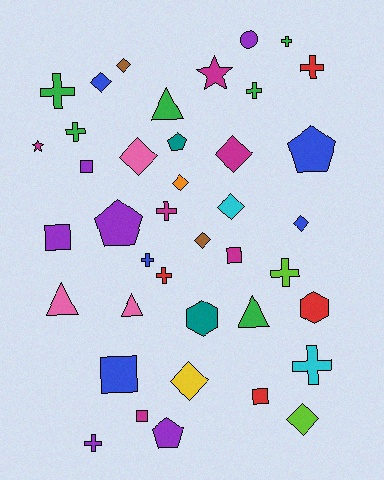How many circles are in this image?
There is 1 circle.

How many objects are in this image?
There are 40 objects.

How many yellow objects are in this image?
There is 1 yellow object.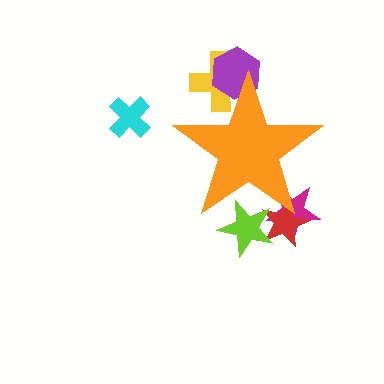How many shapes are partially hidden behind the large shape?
5 shapes are partially hidden.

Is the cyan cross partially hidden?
No, the cyan cross is fully visible.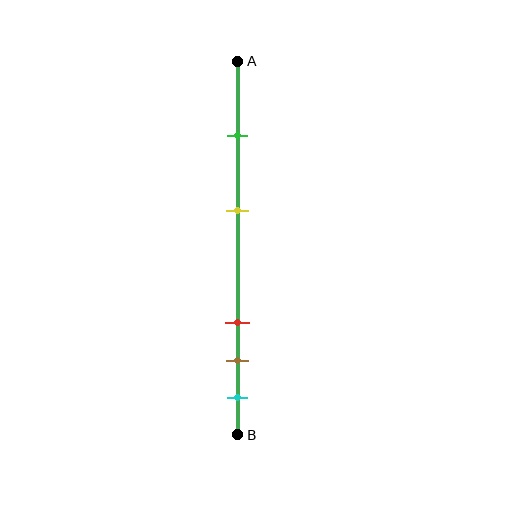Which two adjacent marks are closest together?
The brown and cyan marks are the closest adjacent pair.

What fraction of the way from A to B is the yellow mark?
The yellow mark is approximately 40% (0.4) of the way from A to B.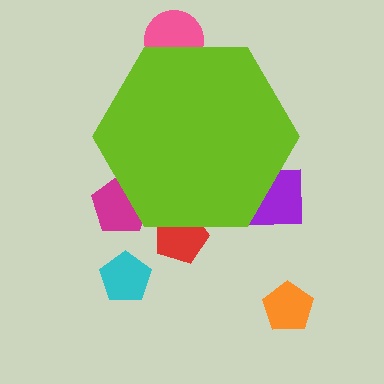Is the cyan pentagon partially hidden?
No, the cyan pentagon is fully visible.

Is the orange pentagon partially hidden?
No, the orange pentagon is fully visible.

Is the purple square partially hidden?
Yes, the purple square is partially hidden behind the lime hexagon.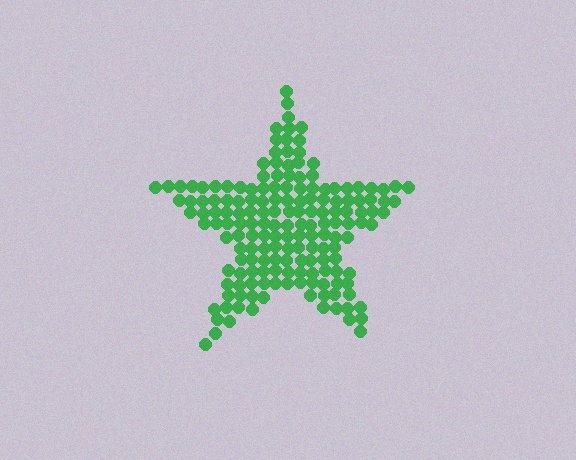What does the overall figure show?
The overall figure shows a star.